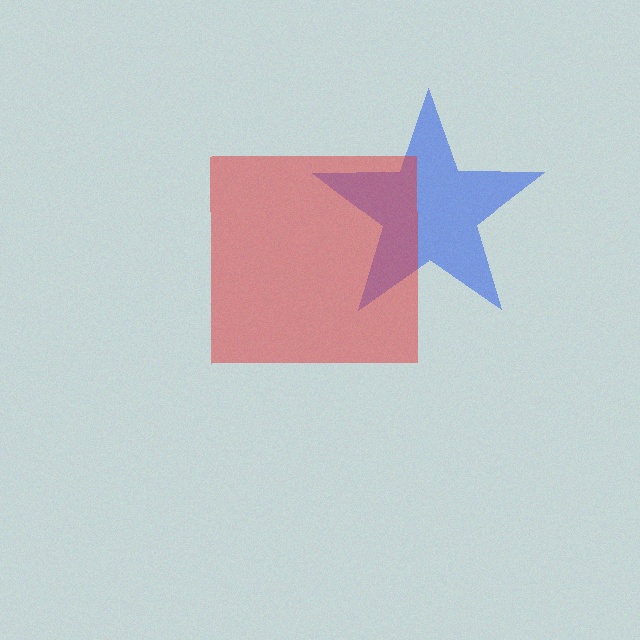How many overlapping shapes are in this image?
There are 2 overlapping shapes in the image.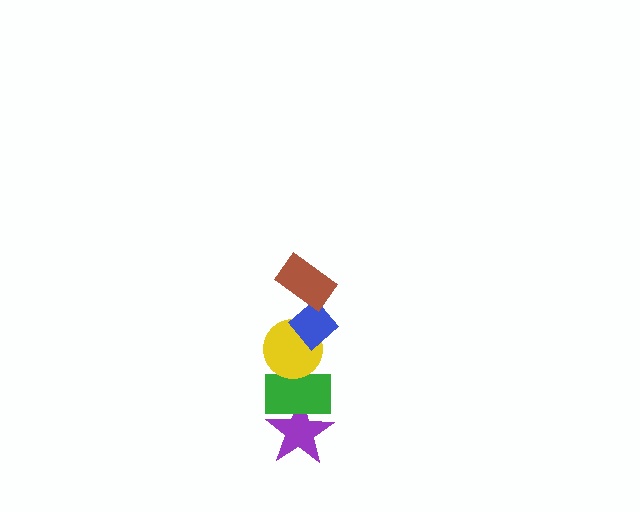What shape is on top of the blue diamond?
The brown rectangle is on top of the blue diamond.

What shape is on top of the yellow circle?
The blue diamond is on top of the yellow circle.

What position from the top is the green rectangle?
The green rectangle is 4th from the top.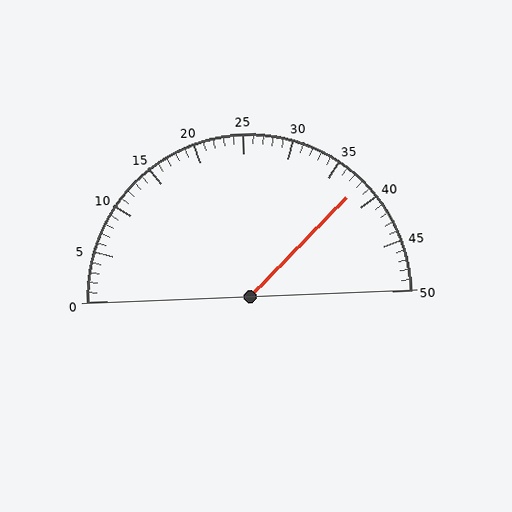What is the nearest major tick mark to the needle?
The nearest major tick mark is 40.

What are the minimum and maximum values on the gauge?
The gauge ranges from 0 to 50.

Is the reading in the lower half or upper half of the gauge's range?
The reading is in the upper half of the range (0 to 50).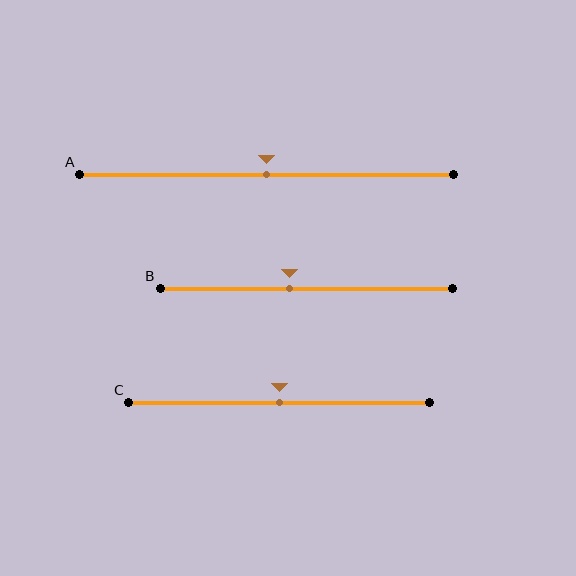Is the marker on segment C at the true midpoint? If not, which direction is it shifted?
Yes, the marker on segment C is at the true midpoint.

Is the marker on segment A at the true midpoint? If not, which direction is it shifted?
Yes, the marker on segment A is at the true midpoint.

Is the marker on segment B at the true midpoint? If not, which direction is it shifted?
No, the marker on segment B is shifted to the left by about 6% of the segment length.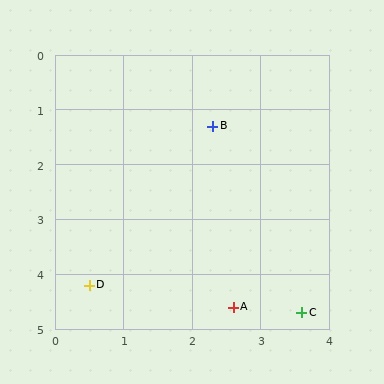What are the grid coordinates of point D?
Point D is at approximately (0.5, 4.2).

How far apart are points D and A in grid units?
Points D and A are about 2.1 grid units apart.